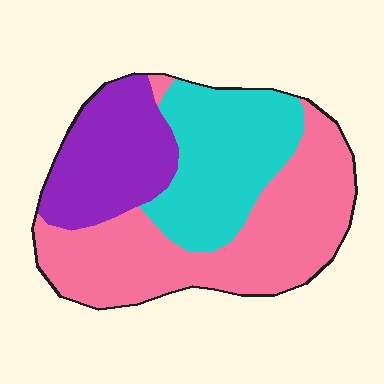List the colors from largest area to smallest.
From largest to smallest: pink, cyan, purple.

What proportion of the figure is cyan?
Cyan takes up about one third (1/3) of the figure.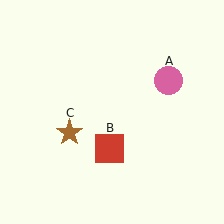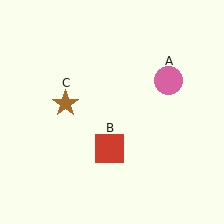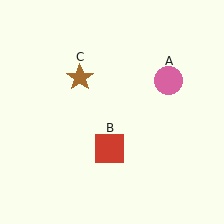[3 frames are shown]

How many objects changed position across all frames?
1 object changed position: brown star (object C).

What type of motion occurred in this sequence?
The brown star (object C) rotated clockwise around the center of the scene.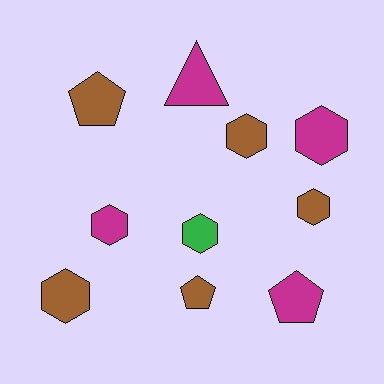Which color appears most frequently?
Brown, with 5 objects.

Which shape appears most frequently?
Hexagon, with 6 objects.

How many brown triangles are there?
There are no brown triangles.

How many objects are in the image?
There are 10 objects.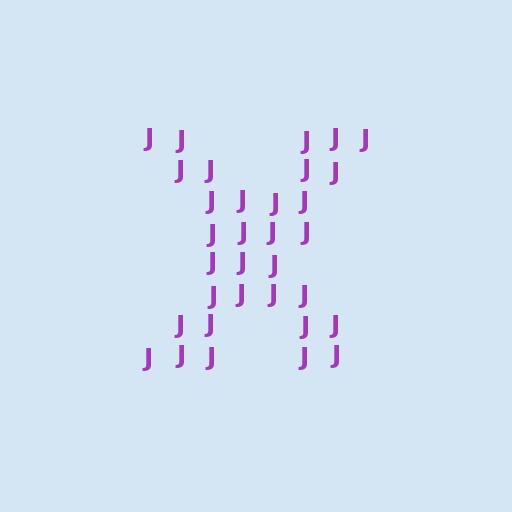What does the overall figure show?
The overall figure shows the letter X.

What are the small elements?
The small elements are letter J's.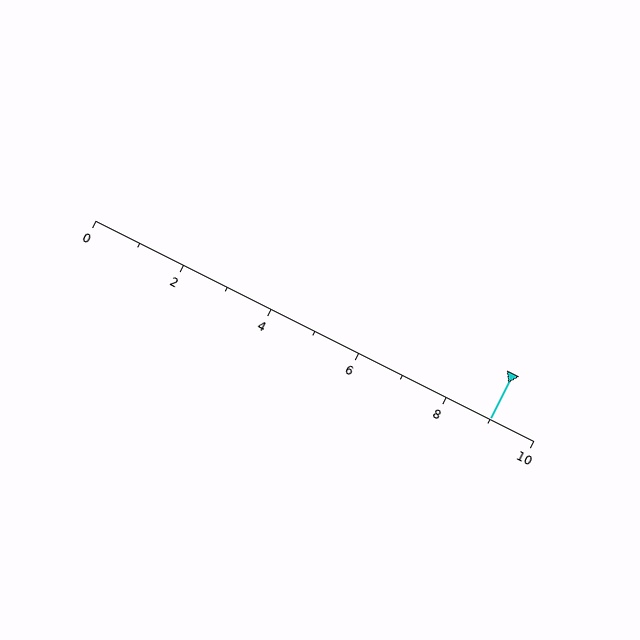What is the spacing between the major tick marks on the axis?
The major ticks are spaced 2 apart.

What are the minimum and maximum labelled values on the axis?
The axis runs from 0 to 10.